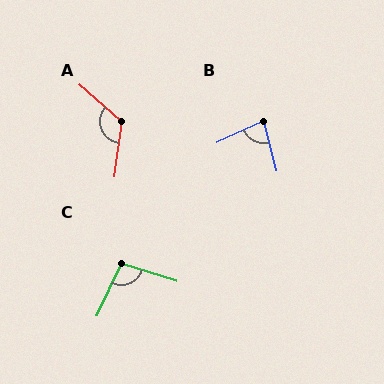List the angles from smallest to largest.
B (80°), C (98°), A (124°).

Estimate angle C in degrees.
Approximately 98 degrees.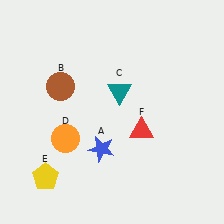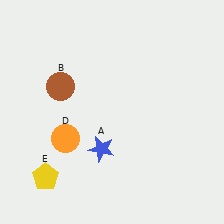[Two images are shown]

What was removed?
The red triangle (F), the teal triangle (C) were removed in Image 2.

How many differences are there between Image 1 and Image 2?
There are 2 differences between the two images.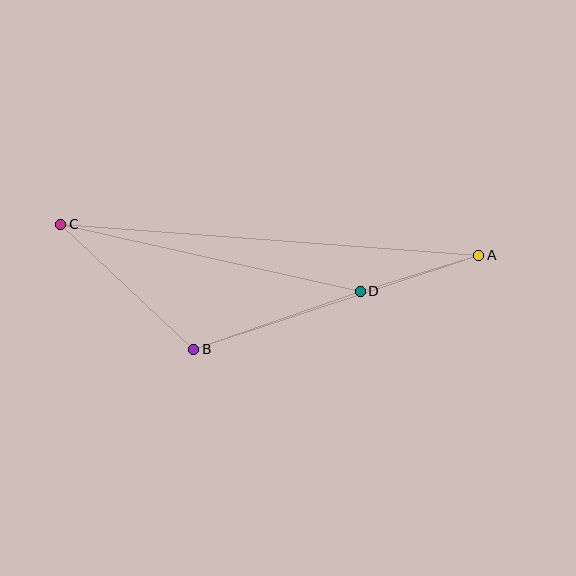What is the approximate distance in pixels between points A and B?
The distance between A and B is approximately 300 pixels.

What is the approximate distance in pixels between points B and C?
The distance between B and C is approximately 182 pixels.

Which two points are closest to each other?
Points A and D are closest to each other.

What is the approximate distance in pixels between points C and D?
The distance between C and D is approximately 307 pixels.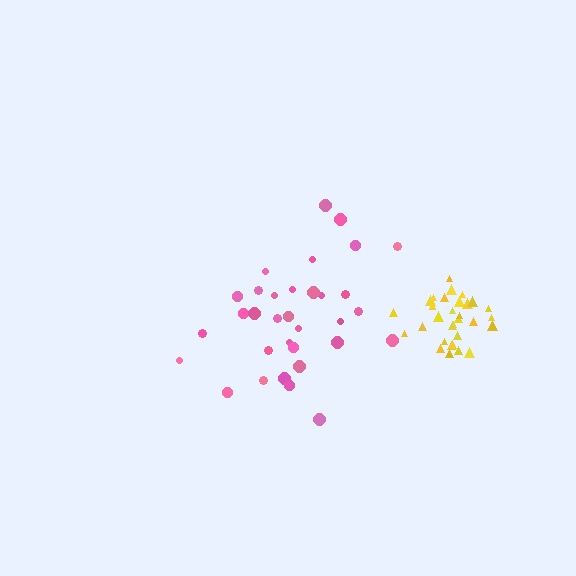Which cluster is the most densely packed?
Yellow.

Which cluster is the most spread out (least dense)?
Pink.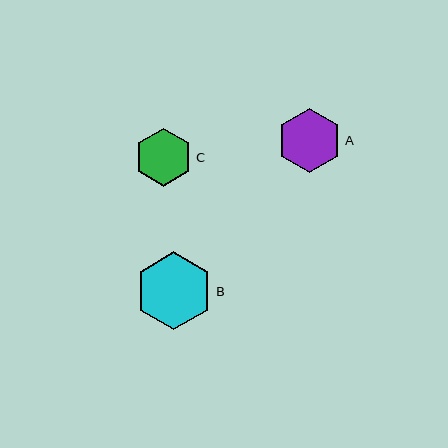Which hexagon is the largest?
Hexagon B is the largest with a size of approximately 78 pixels.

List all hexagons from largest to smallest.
From largest to smallest: B, A, C.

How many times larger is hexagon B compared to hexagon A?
Hexagon B is approximately 1.2 times the size of hexagon A.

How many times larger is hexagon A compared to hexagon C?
Hexagon A is approximately 1.1 times the size of hexagon C.